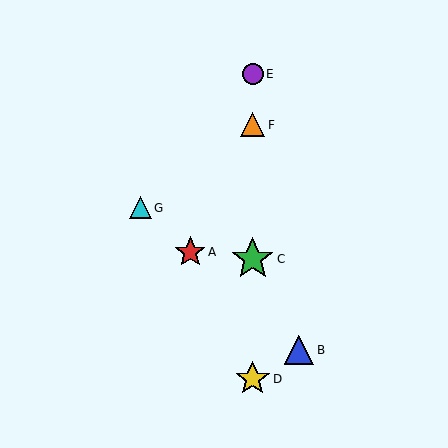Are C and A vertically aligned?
No, C is at x≈253 and A is at x≈190.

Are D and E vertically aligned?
Yes, both are at x≈253.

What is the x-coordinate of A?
Object A is at x≈190.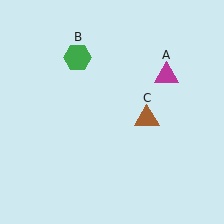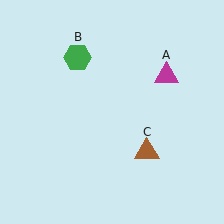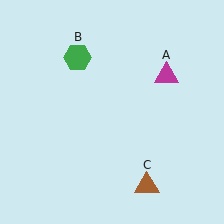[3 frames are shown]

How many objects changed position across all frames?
1 object changed position: brown triangle (object C).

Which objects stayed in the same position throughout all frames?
Magenta triangle (object A) and green hexagon (object B) remained stationary.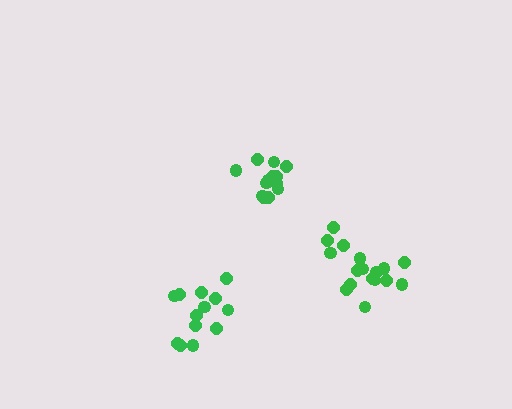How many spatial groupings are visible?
There are 3 spatial groupings.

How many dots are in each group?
Group 1: 13 dots, Group 2: 17 dots, Group 3: 13 dots (43 total).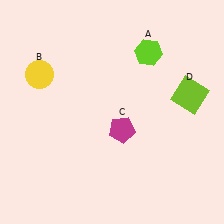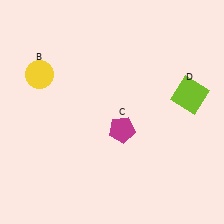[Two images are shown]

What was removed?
The lime hexagon (A) was removed in Image 2.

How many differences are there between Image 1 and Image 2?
There is 1 difference between the two images.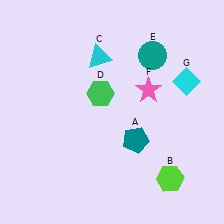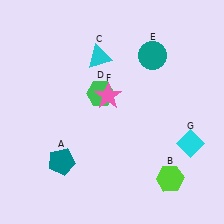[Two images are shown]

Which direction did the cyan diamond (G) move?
The cyan diamond (G) moved down.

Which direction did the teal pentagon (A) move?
The teal pentagon (A) moved left.